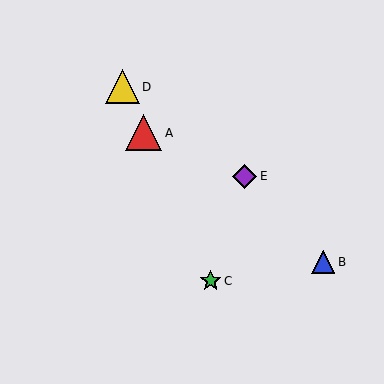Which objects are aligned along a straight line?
Objects A, C, D are aligned along a straight line.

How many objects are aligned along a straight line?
3 objects (A, C, D) are aligned along a straight line.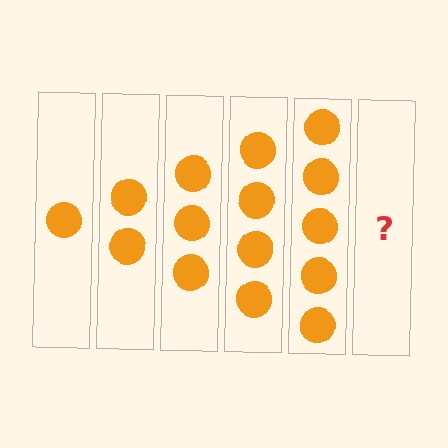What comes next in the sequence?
The next element should be 6 circles.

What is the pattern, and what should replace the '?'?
The pattern is that each step adds one more circle. The '?' should be 6 circles.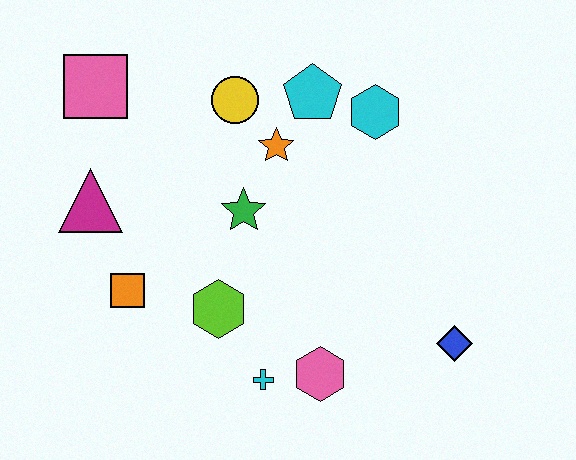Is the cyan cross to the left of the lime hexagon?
No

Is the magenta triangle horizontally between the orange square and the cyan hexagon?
No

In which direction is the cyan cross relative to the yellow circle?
The cyan cross is below the yellow circle.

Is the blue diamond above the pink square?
No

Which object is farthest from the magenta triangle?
The blue diamond is farthest from the magenta triangle.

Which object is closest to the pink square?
The magenta triangle is closest to the pink square.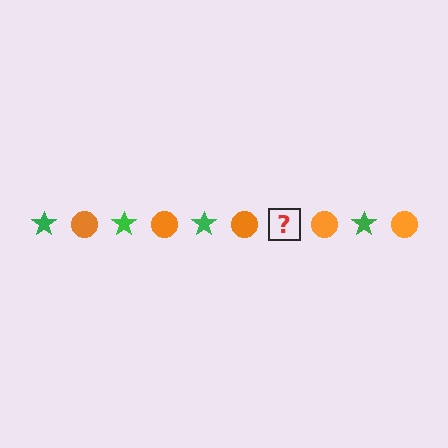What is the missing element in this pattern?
The missing element is a green star.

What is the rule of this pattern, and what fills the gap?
The rule is that the pattern alternates between green star and orange circle. The gap should be filled with a green star.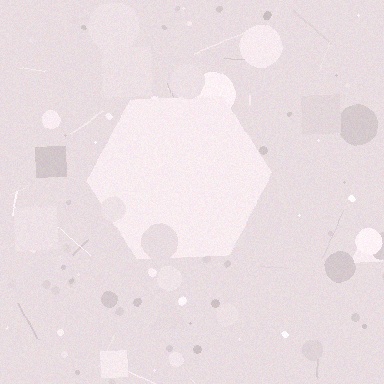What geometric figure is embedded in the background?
A hexagon is embedded in the background.